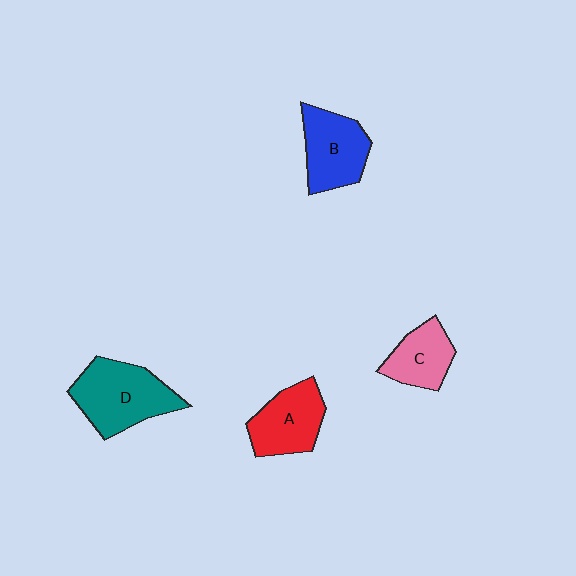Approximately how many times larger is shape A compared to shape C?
Approximately 1.2 times.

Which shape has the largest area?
Shape D (teal).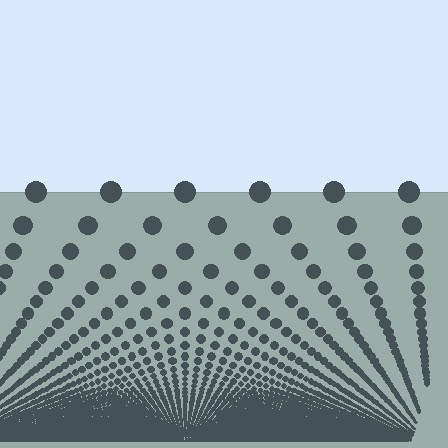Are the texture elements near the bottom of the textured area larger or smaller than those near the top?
Smaller. The gradient is inverted — elements near the bottom are smaller and denser.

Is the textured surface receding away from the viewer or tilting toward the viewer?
The surface appears to tilt toward the viewer. Texture elements get larger and sparser toward the top.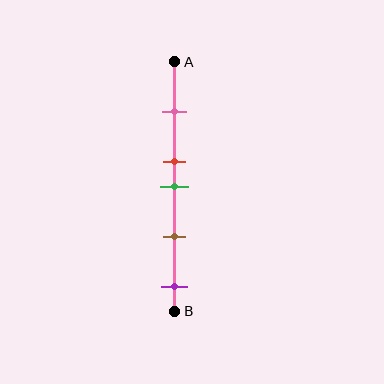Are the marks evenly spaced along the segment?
No, the marks are not evenly spaced.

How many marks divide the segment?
There are 5 marks dividing the segment.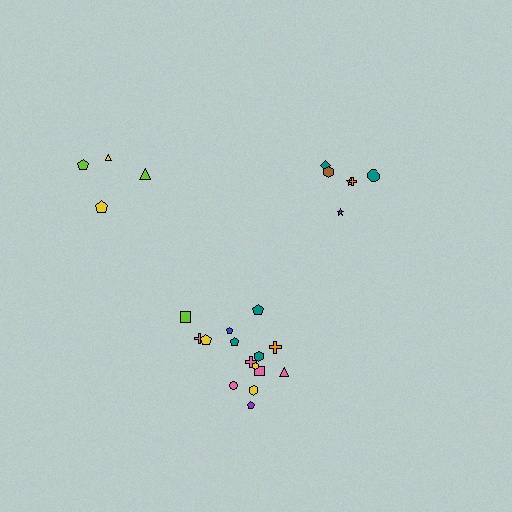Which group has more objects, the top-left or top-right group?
The top-right group.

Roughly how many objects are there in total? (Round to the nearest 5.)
Roughly 25 objects in total.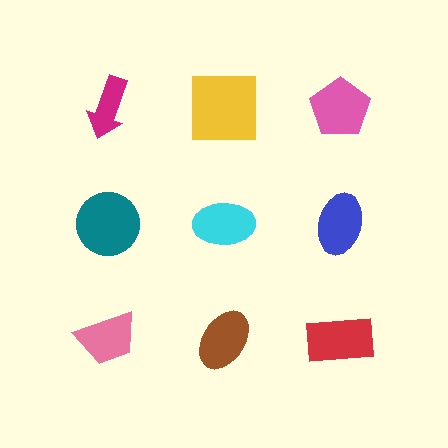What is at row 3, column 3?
A red rectangle.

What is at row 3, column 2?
A brown ellipse.